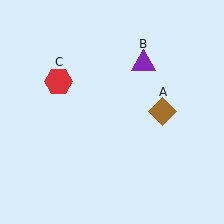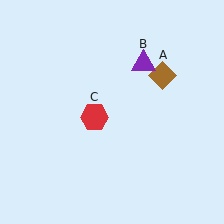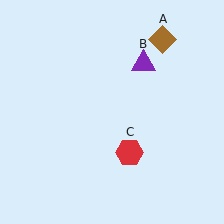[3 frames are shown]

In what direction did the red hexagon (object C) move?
The red hexagon (object C) moved down and to the right.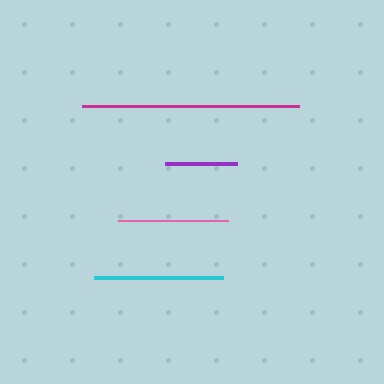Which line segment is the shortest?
The purple line is the shortest at approximately 72 pixels.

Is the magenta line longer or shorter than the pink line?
The magenta line is longer than the pink line.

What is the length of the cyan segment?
The cyan segment is approximately 129 pixels long.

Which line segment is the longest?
The magenta line is the longest at approximately 216 pixels.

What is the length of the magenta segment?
The magenta segment is approximately 216 pixels long.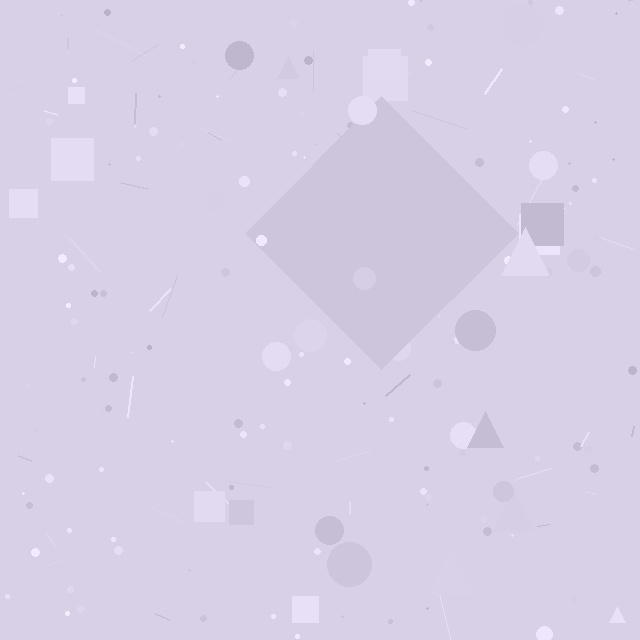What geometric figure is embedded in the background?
A diamond is embedded in the background.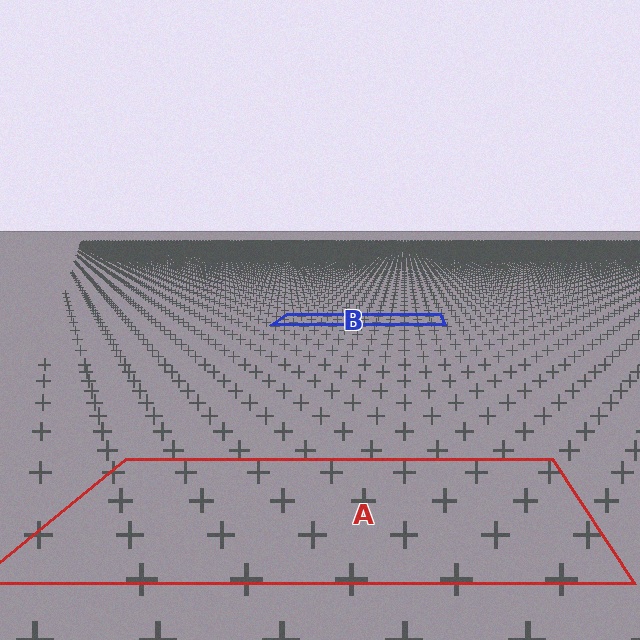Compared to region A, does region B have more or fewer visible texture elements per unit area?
Region B has more texture elements per unit area — they are packed more densely because it is farther away.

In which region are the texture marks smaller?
The texture marks are smaller in region B, because it is farther away.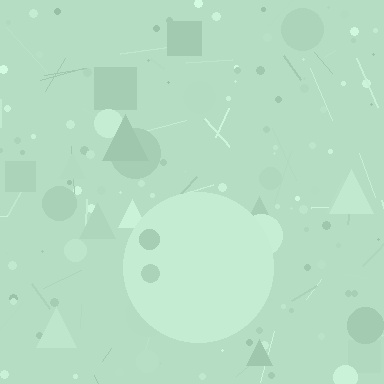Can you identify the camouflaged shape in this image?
The camouflaged shape is a circle.